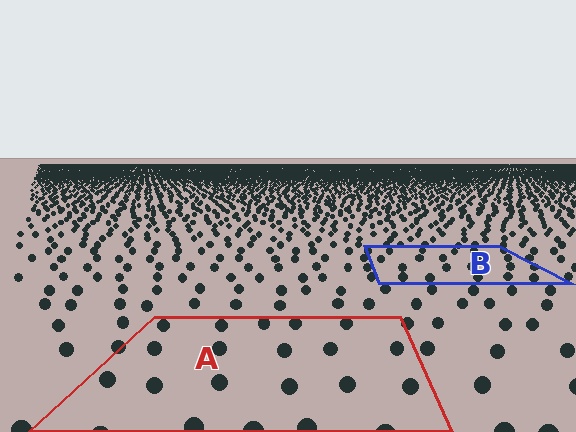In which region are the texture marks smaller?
The texture marks are smaller in region B, because it is farther away.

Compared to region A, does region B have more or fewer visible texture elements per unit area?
Region B has more texture elements per unit area — they are packed more densely because it is farther away.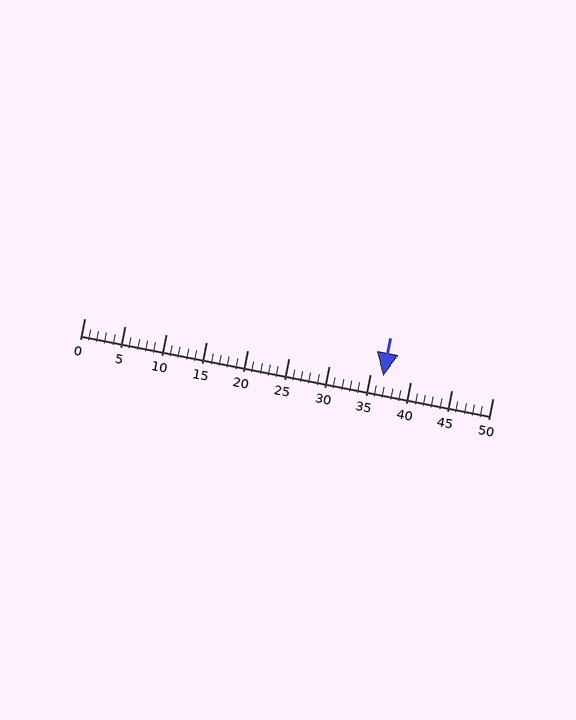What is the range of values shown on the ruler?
The ruler shows values from 0 to 50.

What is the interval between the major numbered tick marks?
The major tick marks are spaced 5 units apart.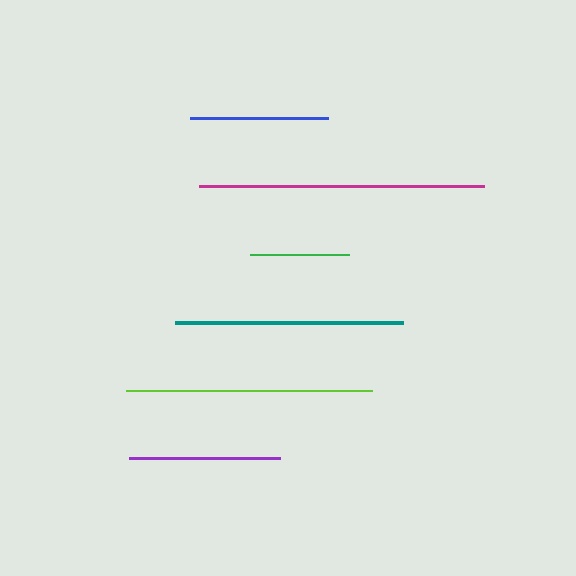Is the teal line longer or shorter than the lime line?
The lime line is longer than the teal line.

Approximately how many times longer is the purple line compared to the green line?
The purple line is approximately 1.5 times the length of the green line.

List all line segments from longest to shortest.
From longest to shortest: magenta, lime, teal, purple, blue, green.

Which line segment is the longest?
The magenta line is the longest at approximately 285 pixels.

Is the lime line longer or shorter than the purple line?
The lime line is longer than the purple line.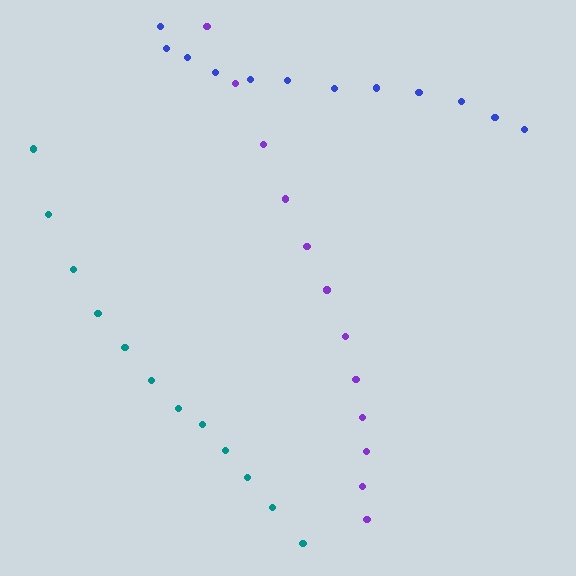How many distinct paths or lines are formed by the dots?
There are 3 distinct paths.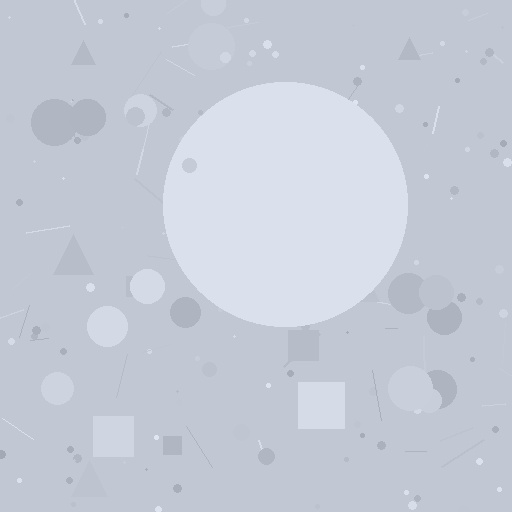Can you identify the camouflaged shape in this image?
The camouflaged shape is a circle.